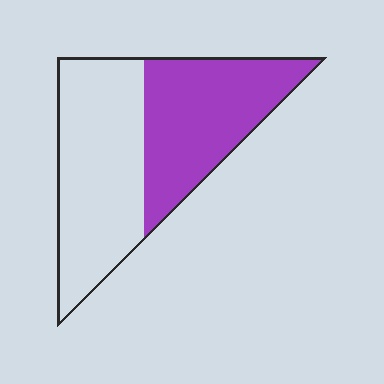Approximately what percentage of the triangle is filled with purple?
Approximately 45%.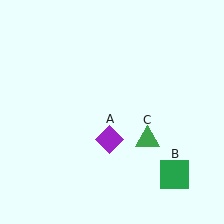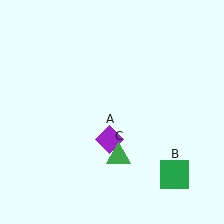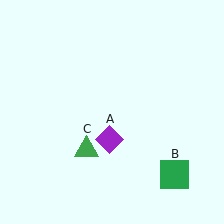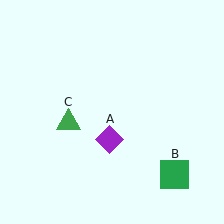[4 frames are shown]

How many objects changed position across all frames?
1 object changed position: green triangle (object C).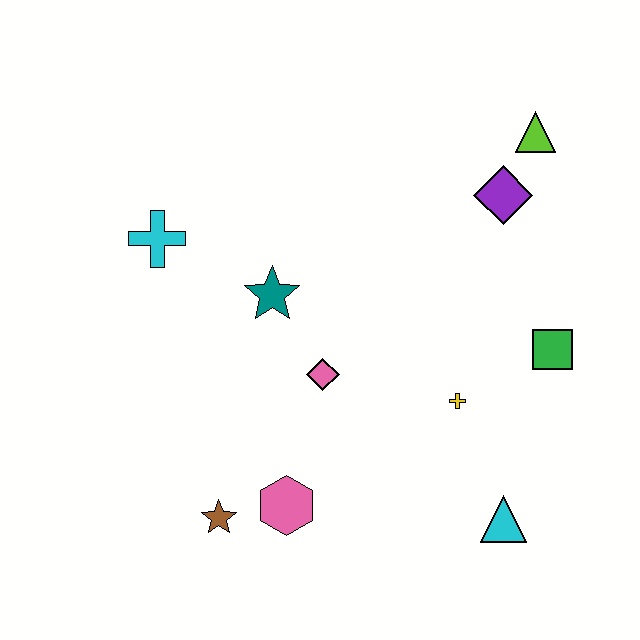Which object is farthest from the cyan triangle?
The cyan cross is farthest from the cyan triangle.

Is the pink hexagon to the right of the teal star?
Yes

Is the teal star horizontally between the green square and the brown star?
Yes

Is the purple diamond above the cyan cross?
Yes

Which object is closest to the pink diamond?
The teal star is closest to the pink diamond.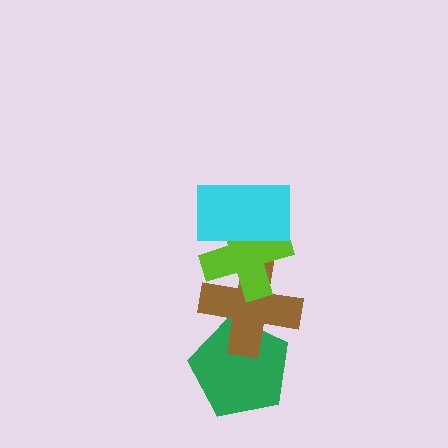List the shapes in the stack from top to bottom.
From top to bottom: the cyan rectangle, the lime cross, the brown cross, the green pentagon.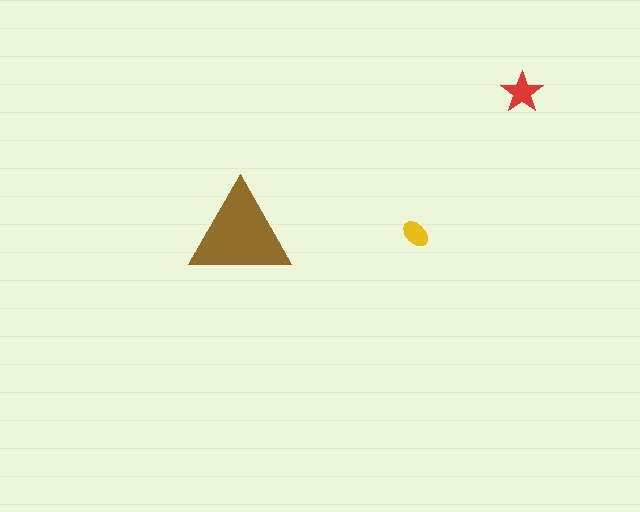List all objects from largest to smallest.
The brown triangle, the red star, the yellow ellipse.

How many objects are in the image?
There are 3 objects in the image.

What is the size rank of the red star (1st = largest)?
2nd.